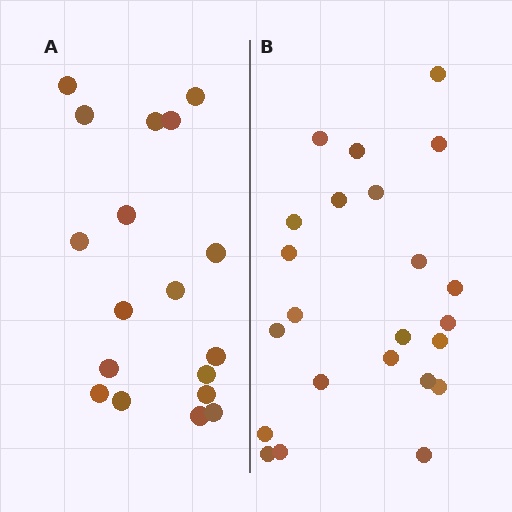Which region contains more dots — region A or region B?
Region B (the right region) has more dots.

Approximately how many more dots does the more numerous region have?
Region B has about 5 more dots than region A.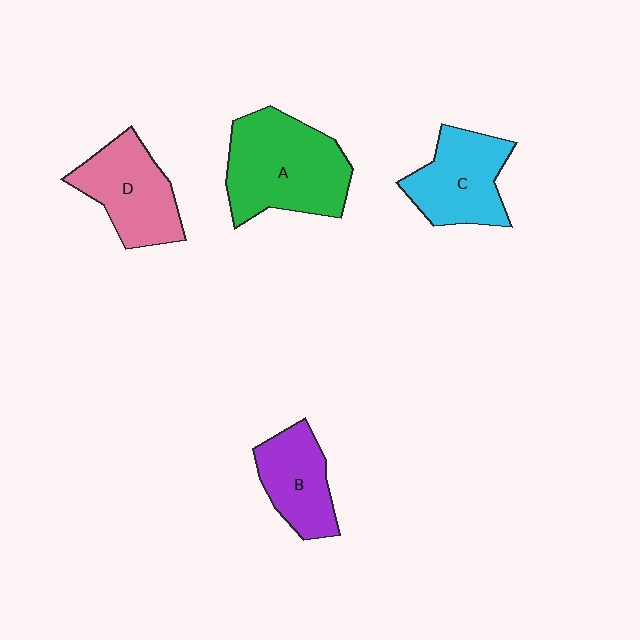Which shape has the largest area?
Shape A (green).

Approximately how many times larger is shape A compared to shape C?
Approximately 1.4 times.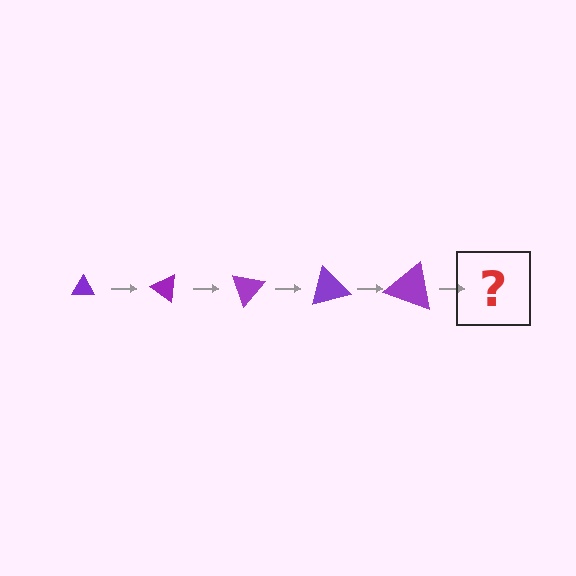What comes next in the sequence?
The next element should be a triangle, larger than the previous one and rotated 175 degrees from the start.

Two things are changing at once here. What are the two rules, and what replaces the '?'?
The two rules are that the triangle grows larger each step and it rotates 35 degrees each step. The '?' should be a triangle, larger than the previous one and rotated 175 degrees from the start.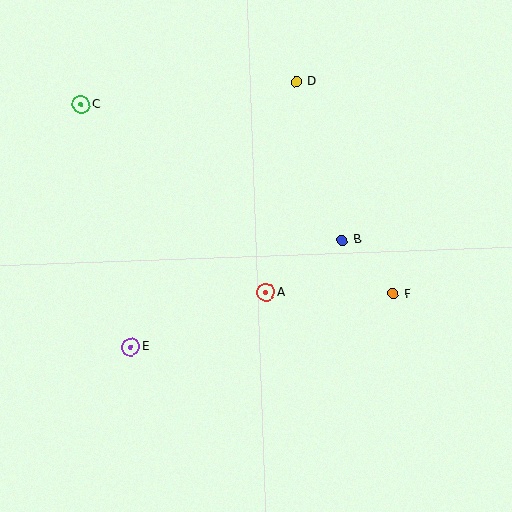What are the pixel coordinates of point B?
Point B is at (342, 240).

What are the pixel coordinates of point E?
Point E is at (131, 347).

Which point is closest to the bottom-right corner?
Point F is closest to the bottom-right corner.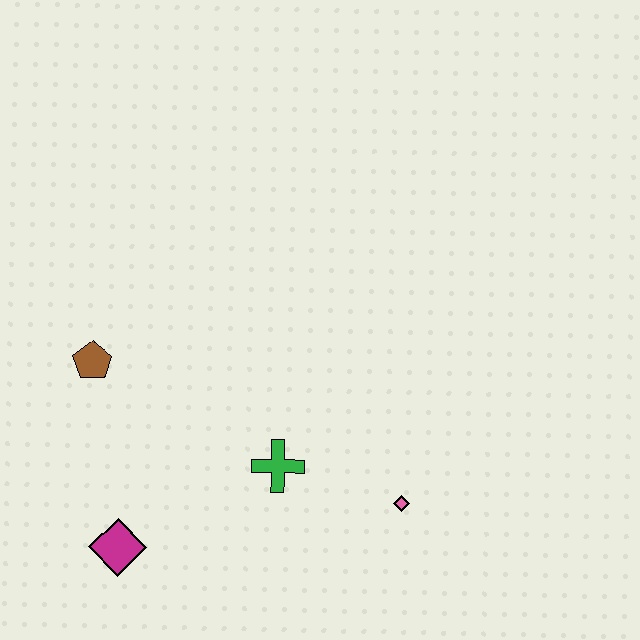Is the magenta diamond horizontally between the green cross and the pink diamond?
No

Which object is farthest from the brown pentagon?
The pink diamond is farthest from the brown pentagon.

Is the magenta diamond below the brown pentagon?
Yes